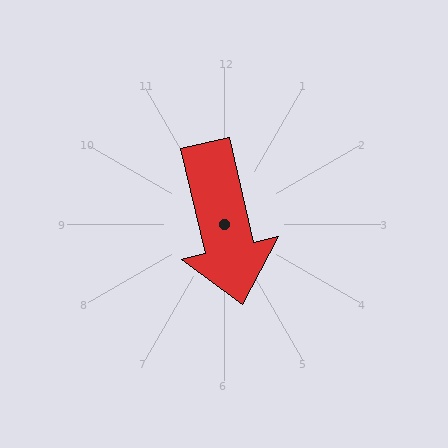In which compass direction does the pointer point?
South.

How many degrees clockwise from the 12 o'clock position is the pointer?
Approximately 167 degrees.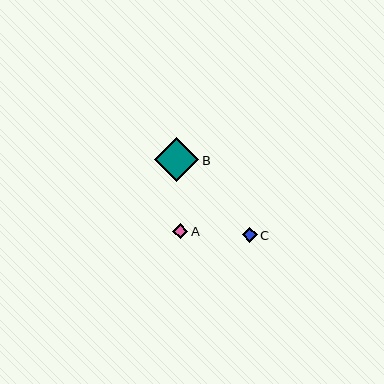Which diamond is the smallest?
Diamond A is the smallest with a size of approximately 15 pixels.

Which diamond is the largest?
Diamond B is the largest with a size of approximately 44 pixels.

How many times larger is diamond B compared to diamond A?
Diamond B is approximately 2.9 times the size of diamond A.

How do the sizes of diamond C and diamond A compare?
Diamond C and diamond A are approximately the same size.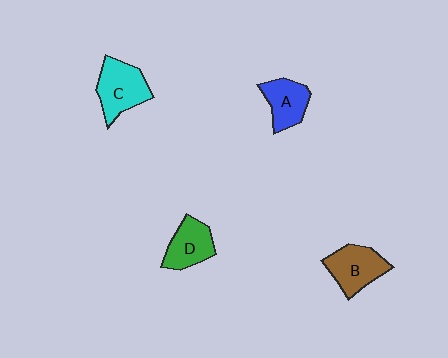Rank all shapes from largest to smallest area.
From largest to smallest: C (cyan), B (brown), D (green), A (blue).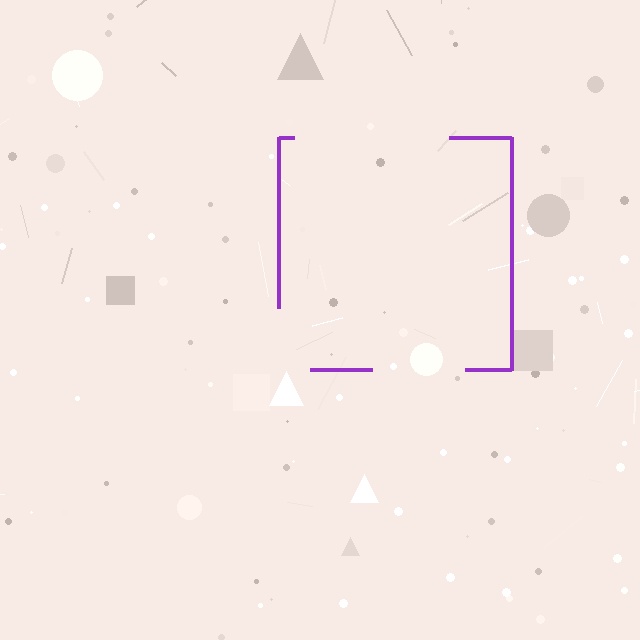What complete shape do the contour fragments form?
The contour fragments form a square.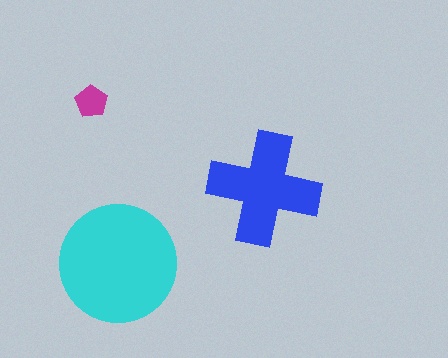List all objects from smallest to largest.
The magenta pentagon, the blue cross, the cyan circle.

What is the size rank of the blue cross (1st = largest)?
2nd.